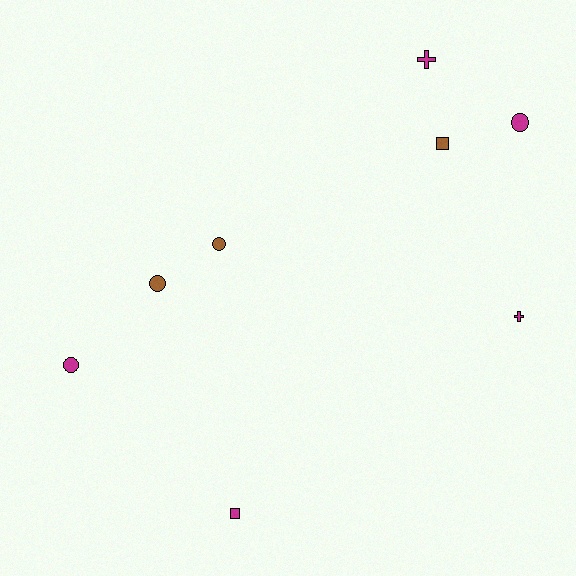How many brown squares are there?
There is 1 brown square.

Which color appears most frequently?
Magenta, with 5 objects.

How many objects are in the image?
There are 8 objects.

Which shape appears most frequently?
Circle, with 4 objects.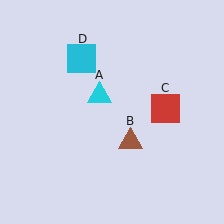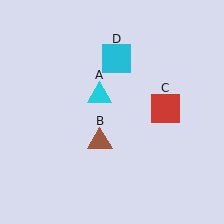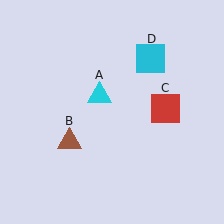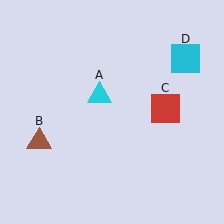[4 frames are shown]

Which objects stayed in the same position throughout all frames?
Cyan triangle (object A) and red square (object C) remained stationary.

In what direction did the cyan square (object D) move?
The cyan square (object D) moved right.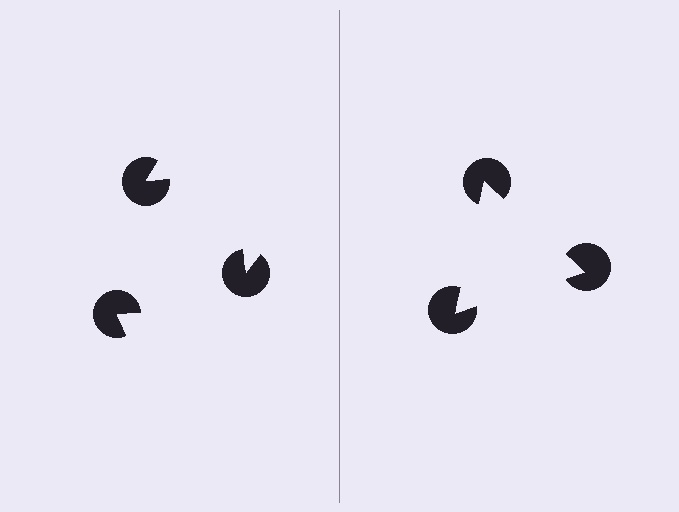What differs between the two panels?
The pac-man discs are positioned identically on both sides; only the wedge orientations differ. On the right they align to a triangle; on the left they are misaligned.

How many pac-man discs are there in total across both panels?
6 — 3 on each side.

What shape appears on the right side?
An illusory triangle.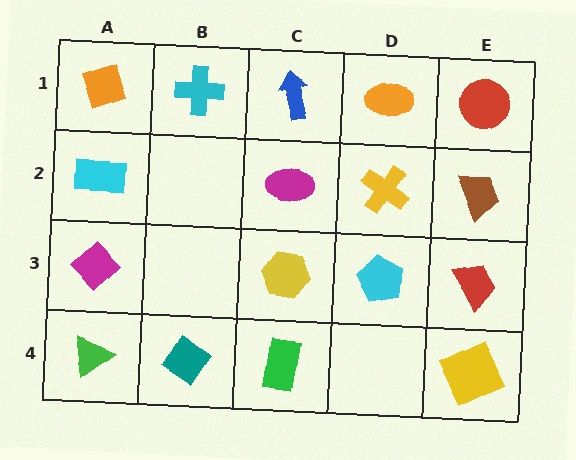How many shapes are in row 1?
5 shapes.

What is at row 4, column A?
A green triangle.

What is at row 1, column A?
An orange diamond.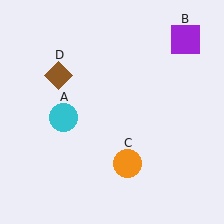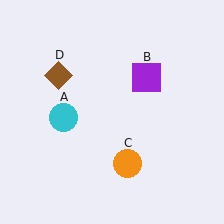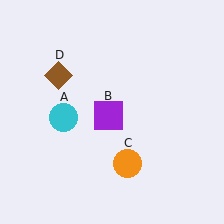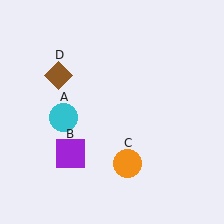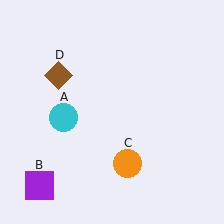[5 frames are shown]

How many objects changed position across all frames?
1 object changed position: purple square (object B).